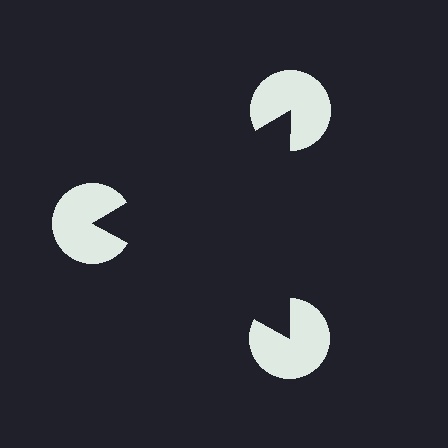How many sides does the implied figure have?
3 sides.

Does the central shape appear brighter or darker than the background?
It typically appears slightly darker than the background, even though no actual brightness change is drawn.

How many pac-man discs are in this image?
There are 3 — one at each vertex of the illusory triangle.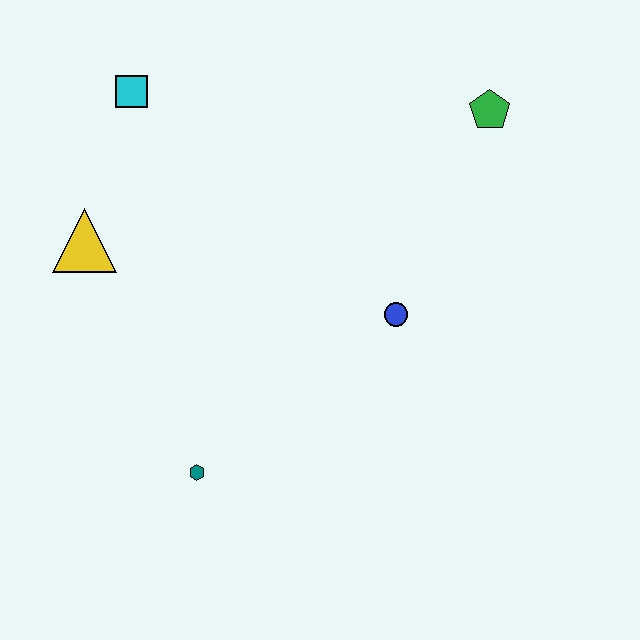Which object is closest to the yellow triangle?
The cyan square is closest to the yellow triangle.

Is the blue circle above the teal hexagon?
Yes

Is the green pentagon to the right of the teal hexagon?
Yes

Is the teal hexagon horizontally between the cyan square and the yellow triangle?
No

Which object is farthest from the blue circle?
The cyan square is farthest from the blue circle.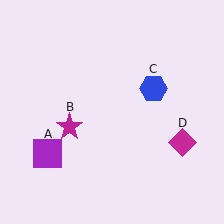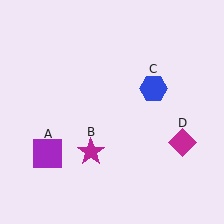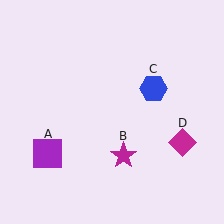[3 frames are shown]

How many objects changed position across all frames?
1 object changed position: magenta star (object B).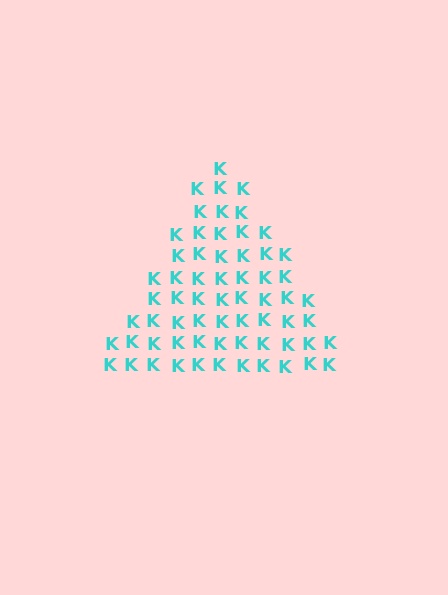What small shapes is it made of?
It is made of small letter K's.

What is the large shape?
The large shape is a triangle.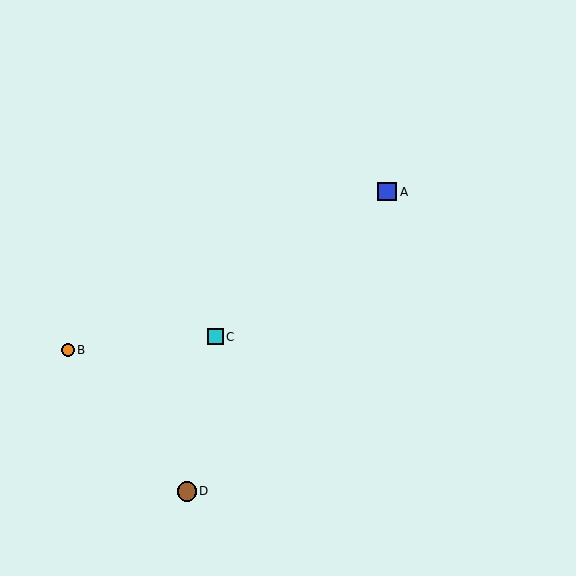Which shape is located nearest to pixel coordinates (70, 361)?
The orange circle (labeled B) at (68, 350) is nearest to that location.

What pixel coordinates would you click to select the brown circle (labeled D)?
Click at (187, 491) to select the brown circle D.